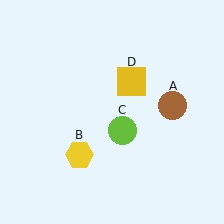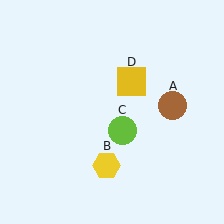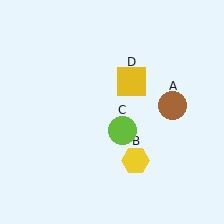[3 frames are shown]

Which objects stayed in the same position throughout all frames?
Brown circle (object A) and lime circle (object C) and yellow square (object D) remained stationary.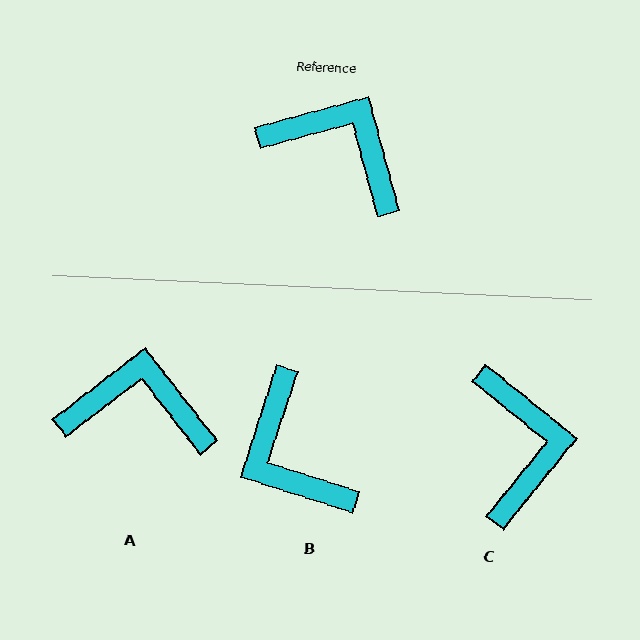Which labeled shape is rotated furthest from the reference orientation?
B, about 147 degrees away.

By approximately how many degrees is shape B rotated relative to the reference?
Approximately 147 degrees counter-clockwise.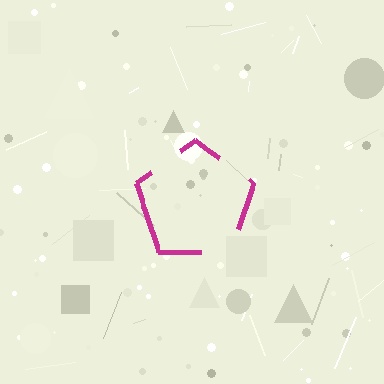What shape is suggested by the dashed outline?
The dashed outline suggests a pentagon.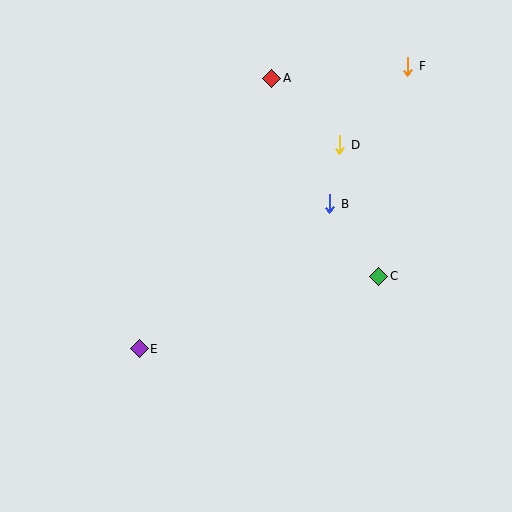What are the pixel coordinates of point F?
Point F is at (408, 66).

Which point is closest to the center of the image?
Point B at (330, 204) is closest to the center.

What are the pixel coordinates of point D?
Point D is at (340, 145).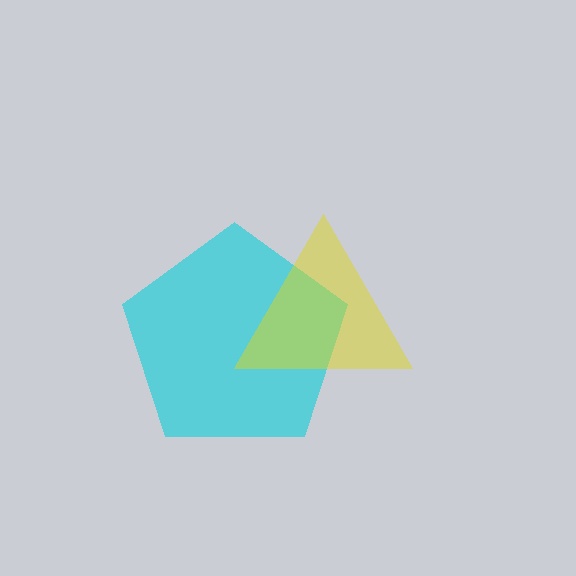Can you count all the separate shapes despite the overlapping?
Yes, there are 2 separate shapes.